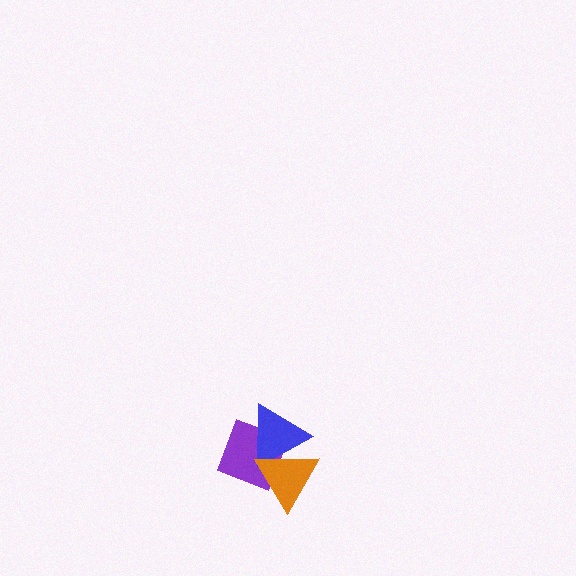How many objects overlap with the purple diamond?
2 objects overlap with the purple diamond.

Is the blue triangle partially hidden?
Yes, it is partially covered by another shape.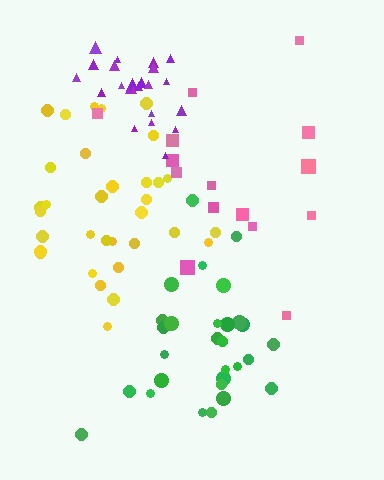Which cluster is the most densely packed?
Purple.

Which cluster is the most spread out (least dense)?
Pink.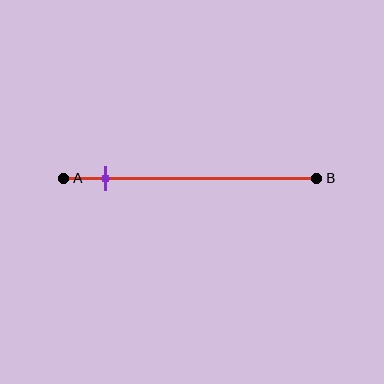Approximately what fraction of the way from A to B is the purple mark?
The purple mark is approximately 15% of the way from A to B.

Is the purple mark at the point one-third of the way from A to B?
No, the mark is at about 15% from A, not at the 33% one-third point.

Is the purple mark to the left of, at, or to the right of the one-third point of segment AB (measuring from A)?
The purple mark is to the left of the one-third point of segment AB.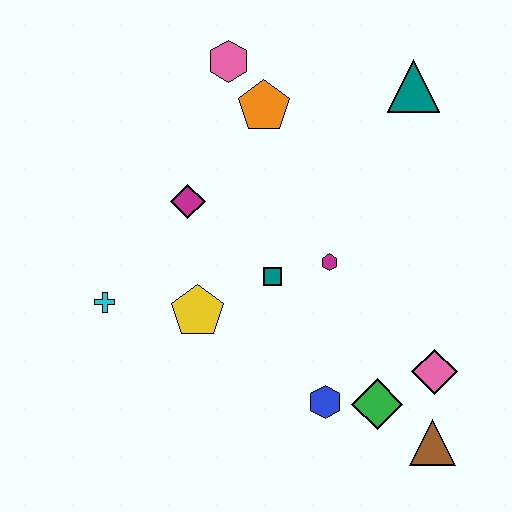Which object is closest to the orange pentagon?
The pink hexagon is closest to the orange pentagon.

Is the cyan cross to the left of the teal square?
Yes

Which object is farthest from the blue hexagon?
The pink hexagon is farthest from the blue hexagon.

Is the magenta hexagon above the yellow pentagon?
Yes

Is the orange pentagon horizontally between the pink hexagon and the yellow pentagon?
No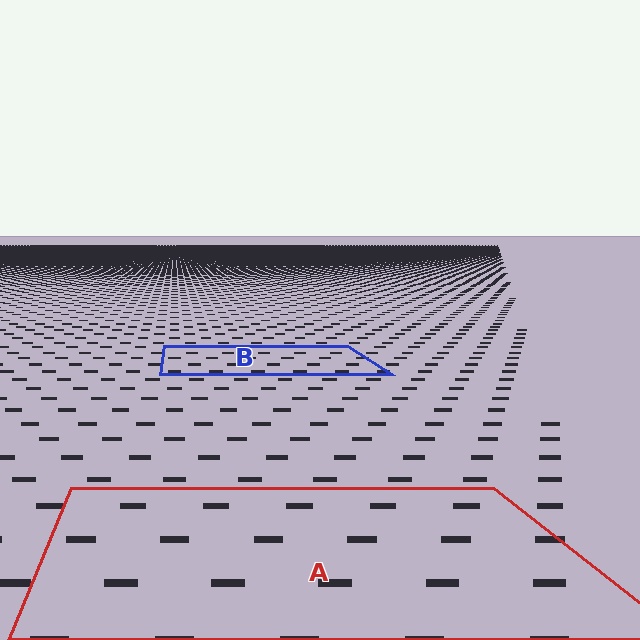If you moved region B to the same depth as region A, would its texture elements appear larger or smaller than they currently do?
They would appear larger. At a closer depth, the same texture elements are projected at a bigger on-screen size.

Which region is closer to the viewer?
Region A is closer. The texture elements there are larger and more spread out.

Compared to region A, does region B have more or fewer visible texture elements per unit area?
Region B has more texture elements per unit area — they are packed more densely because it is farther away.